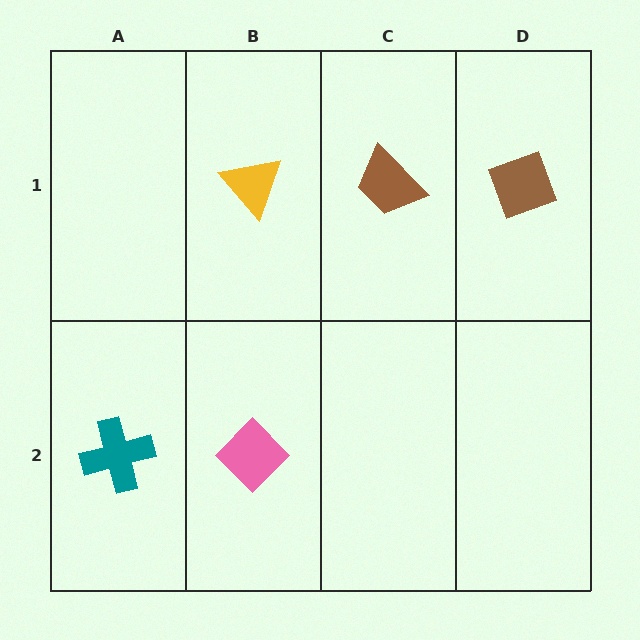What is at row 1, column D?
A brown diamond.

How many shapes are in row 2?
2 shapes.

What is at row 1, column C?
A brown trapezoid.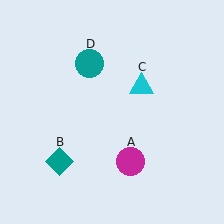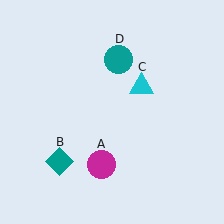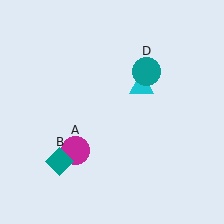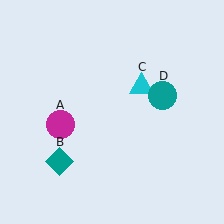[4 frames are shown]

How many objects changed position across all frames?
2 objects changed position: magenta circle (object A), teal circle (object D).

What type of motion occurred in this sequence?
The magenta circle (object A), teal circle (object D) rotated clockwise around the center of the scene.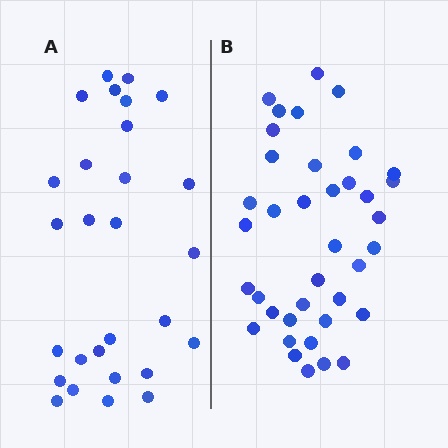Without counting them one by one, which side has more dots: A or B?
Region B (the right region) has more dots.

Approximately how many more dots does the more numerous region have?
Region B has roughly 10 or so more dots than region A.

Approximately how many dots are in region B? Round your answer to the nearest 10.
About 40 dots. (The exact count is 38, which rounds to 40.)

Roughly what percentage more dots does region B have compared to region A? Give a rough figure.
About 35% more.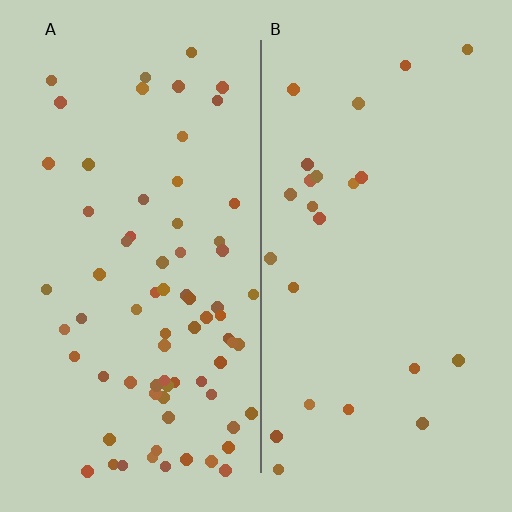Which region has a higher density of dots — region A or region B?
A (the left).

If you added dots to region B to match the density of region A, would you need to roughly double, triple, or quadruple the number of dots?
Approximately triple.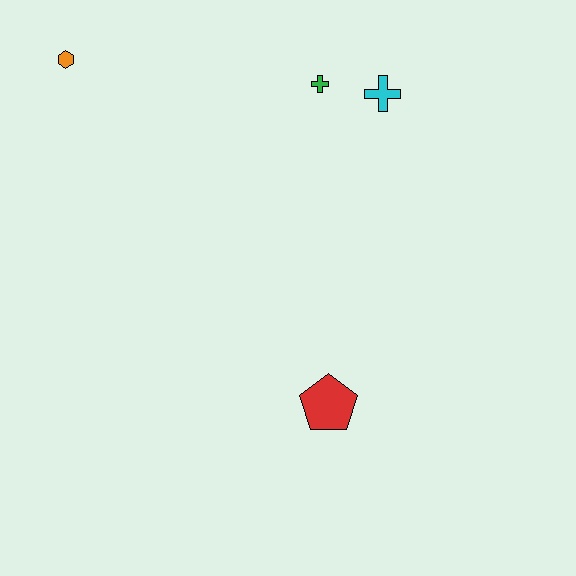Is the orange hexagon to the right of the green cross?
No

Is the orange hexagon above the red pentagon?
Yes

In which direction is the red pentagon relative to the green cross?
The red pentagon is below the green cross.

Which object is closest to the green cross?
The cyan cross is closest to the green cross.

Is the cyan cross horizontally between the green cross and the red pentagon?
No